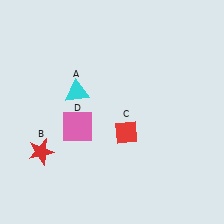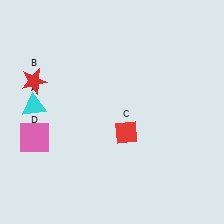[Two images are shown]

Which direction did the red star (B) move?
The red star (B) moved up.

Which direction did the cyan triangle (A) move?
The cyan triangle (A) moved left.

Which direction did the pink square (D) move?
The pink square (D) moved left.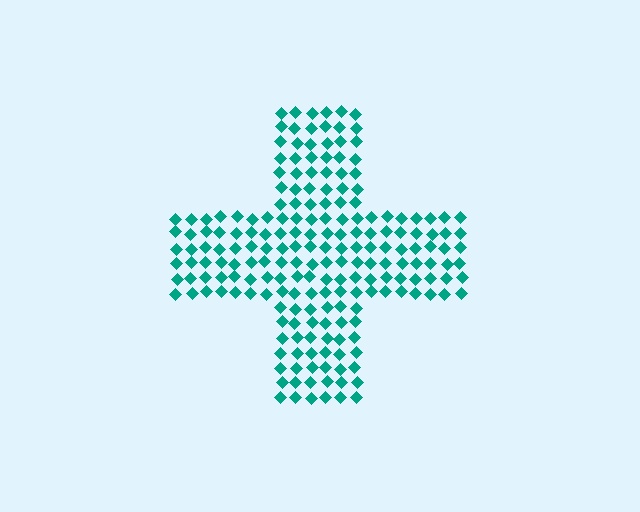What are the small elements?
The small elements are diamonds.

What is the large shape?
The large shape is a cross.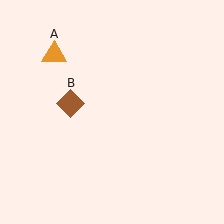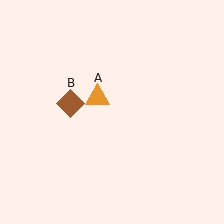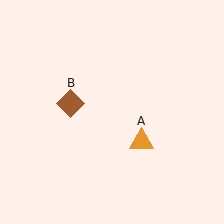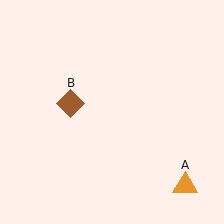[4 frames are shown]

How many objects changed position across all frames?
1 object changed position: orange triangle (object A).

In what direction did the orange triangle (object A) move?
The orange triangle (object A) moved down and to the right.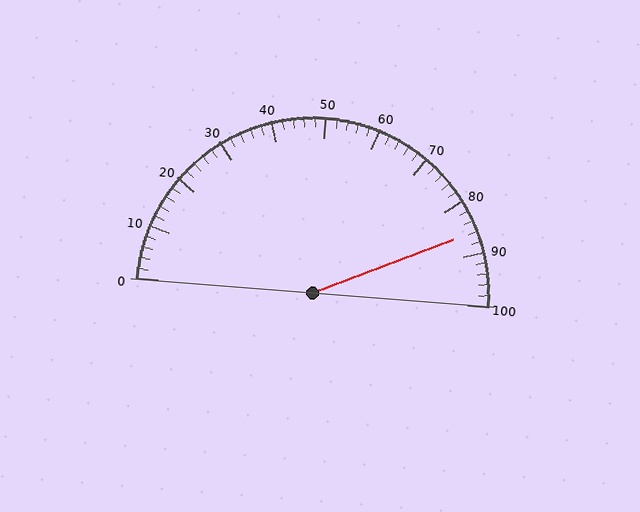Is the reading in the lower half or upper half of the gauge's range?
The reading is in the upper half of the range (0 to 100).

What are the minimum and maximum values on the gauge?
The gauge ranges from 0 to 100.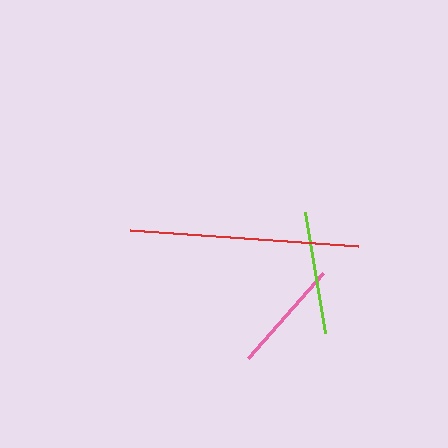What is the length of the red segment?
The red segment is approximately 229 pixels long.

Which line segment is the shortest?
The pink line is the shortest at approximately 113 pixels.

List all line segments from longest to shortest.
From longest to shortest: red, lime, pink.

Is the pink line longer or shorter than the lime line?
The lime line is longer than the pink line.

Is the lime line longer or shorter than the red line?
The red line is longer than the lime line.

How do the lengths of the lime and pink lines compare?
The lime and pink lines are approximately the same length.